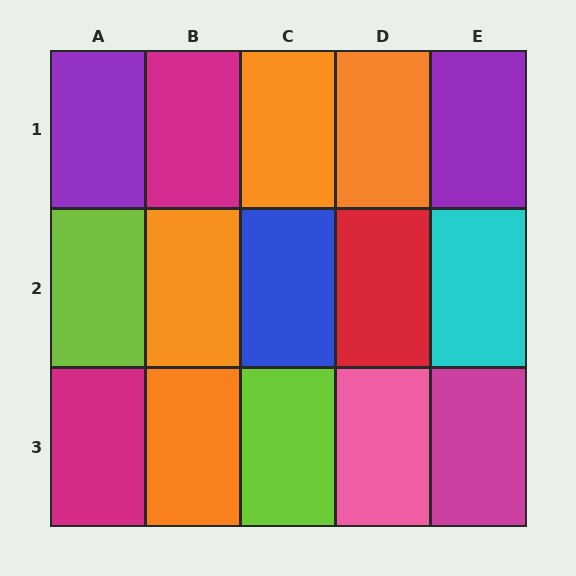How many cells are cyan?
1 cell is cyan.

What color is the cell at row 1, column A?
Purple.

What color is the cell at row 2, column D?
Red.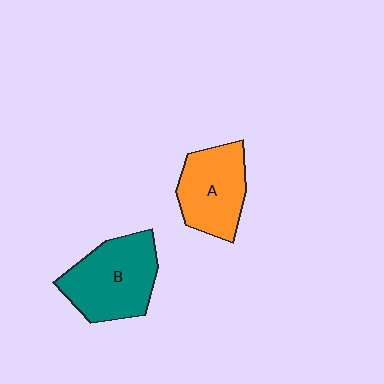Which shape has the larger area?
Shape B (teal).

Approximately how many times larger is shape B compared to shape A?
Approximately 1.2 times.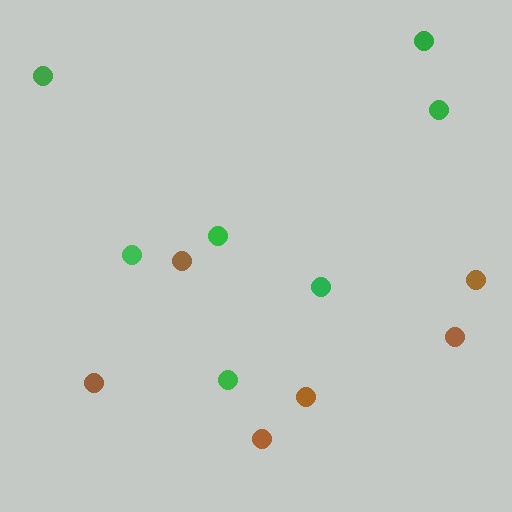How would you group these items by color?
There are 2 groups: one group of brown circles (6) and one group of green circles (7).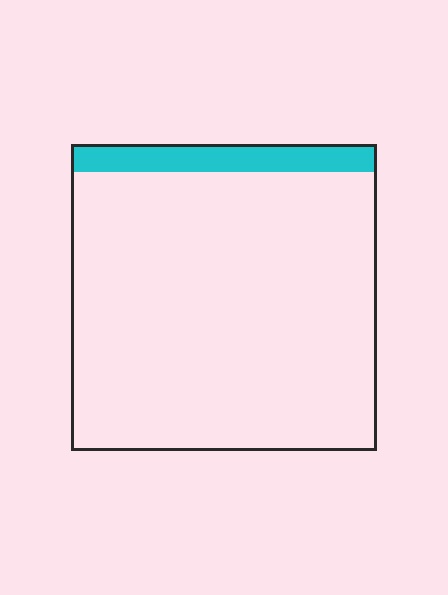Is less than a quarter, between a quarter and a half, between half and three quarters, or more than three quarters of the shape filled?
Less than a quarter.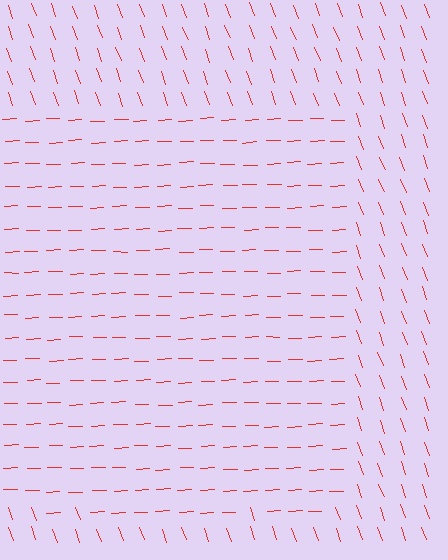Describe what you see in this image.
The image is filled with small red line segments. A rectangle region in the image has lines oriented differently from the surrounding lines, creating a visible texture boundary.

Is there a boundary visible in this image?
Yes, there is a texture boundary formed by a change in line orientation.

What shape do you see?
I see a rectangle.